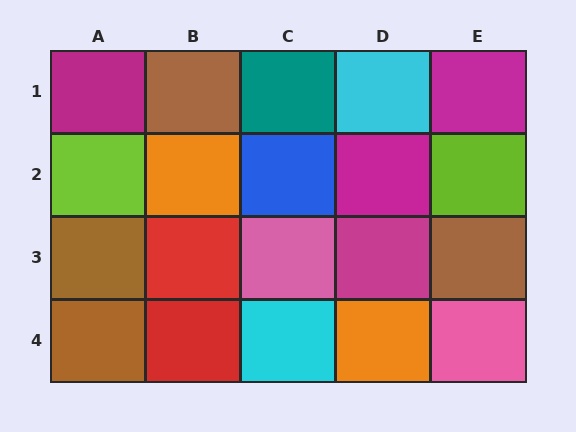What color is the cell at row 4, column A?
Brown.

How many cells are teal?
1 cell is teal.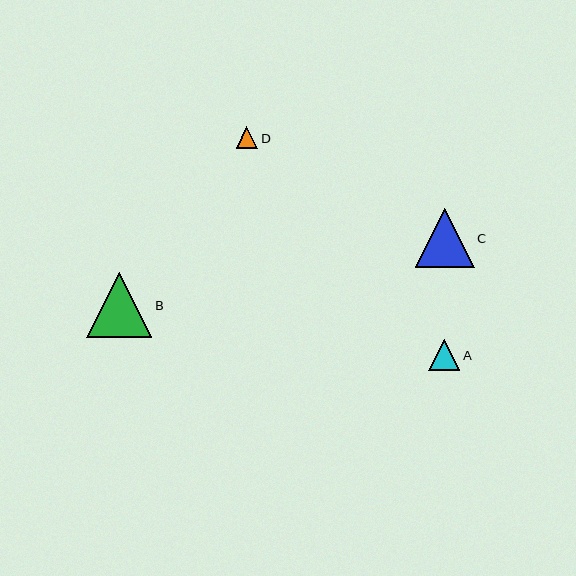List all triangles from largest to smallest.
From largest to smallest: B, C, A, D.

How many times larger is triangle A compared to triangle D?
Triangle A is approximately 1.4 times the size of triangle D.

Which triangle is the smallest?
Triangle D is the smallest with a size of approximately 22 pixels.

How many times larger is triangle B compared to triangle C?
Triangle B is approximately 1.1 times the size of triangle C.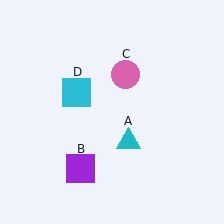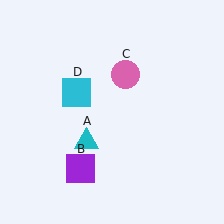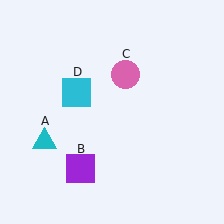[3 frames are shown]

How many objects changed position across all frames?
1 object changed position: cyan triangle (object A).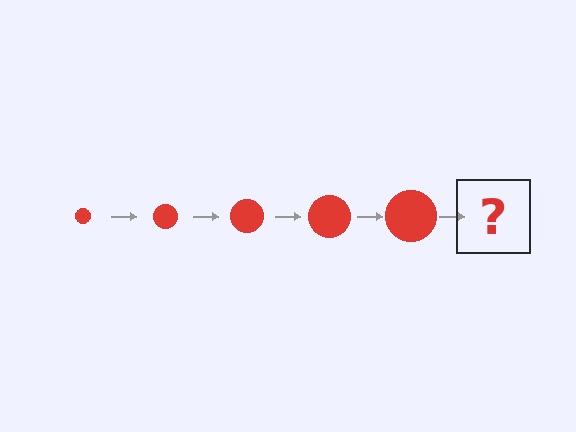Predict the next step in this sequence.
The next step is a red circle, larger than the previous one.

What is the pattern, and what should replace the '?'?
The pattern is that the circle gets progressively larger each step. The '?' should be a red circle, larger than the previous one.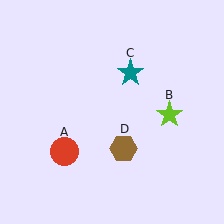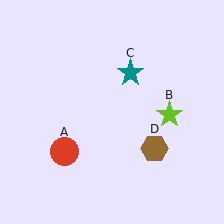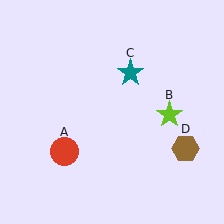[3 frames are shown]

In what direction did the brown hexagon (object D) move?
The brown hexagon (object D) moved right.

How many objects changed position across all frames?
1 object changed position: brown hexagon (object D).